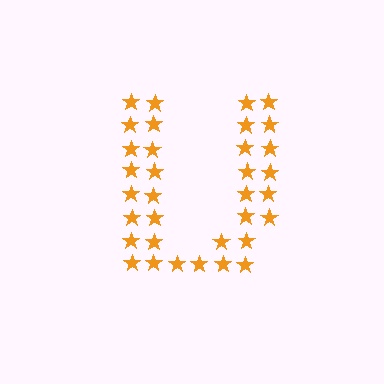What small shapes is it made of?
It is made of small stars.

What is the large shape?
The large shape is the letter U.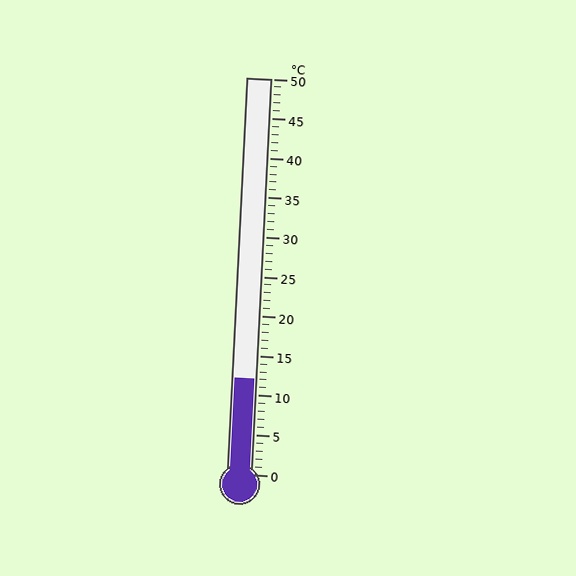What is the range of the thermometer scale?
The thermometer scale ranges from 0°C to 50°C.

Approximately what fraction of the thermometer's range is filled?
The thermometer is filled to approximately 25% of its range.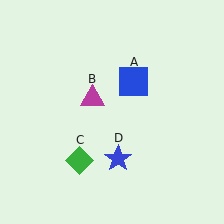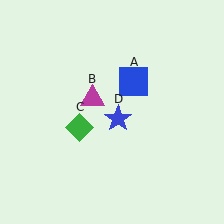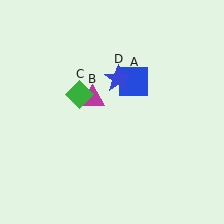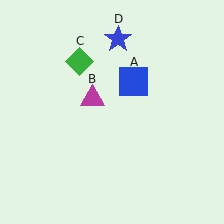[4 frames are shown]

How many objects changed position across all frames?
2 objects changed position: green diamond (object C), blue star (object D).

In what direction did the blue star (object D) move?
The blue star (object D) moved up.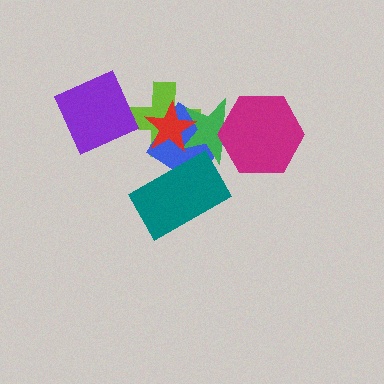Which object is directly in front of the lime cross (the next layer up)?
The blue diamond is directly in front of the lime cross.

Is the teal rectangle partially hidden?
No, no other shape covers it.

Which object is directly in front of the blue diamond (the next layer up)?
The green star is directly in front of the blue diamond.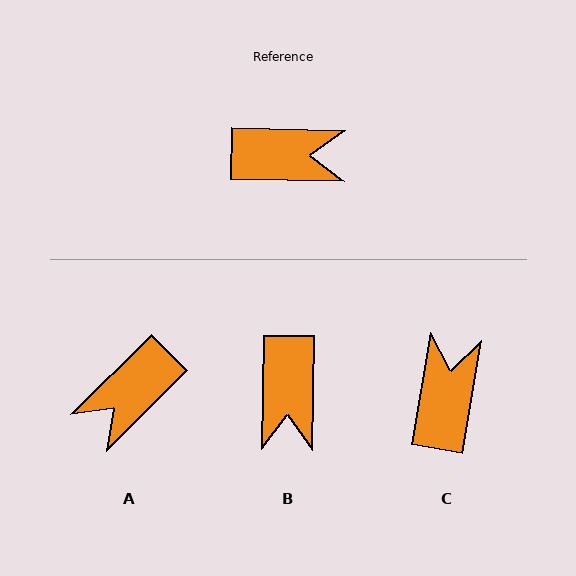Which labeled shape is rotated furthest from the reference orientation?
A, about 134 degrees away.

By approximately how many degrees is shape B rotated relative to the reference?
Approximately 89 degrees clockwise.